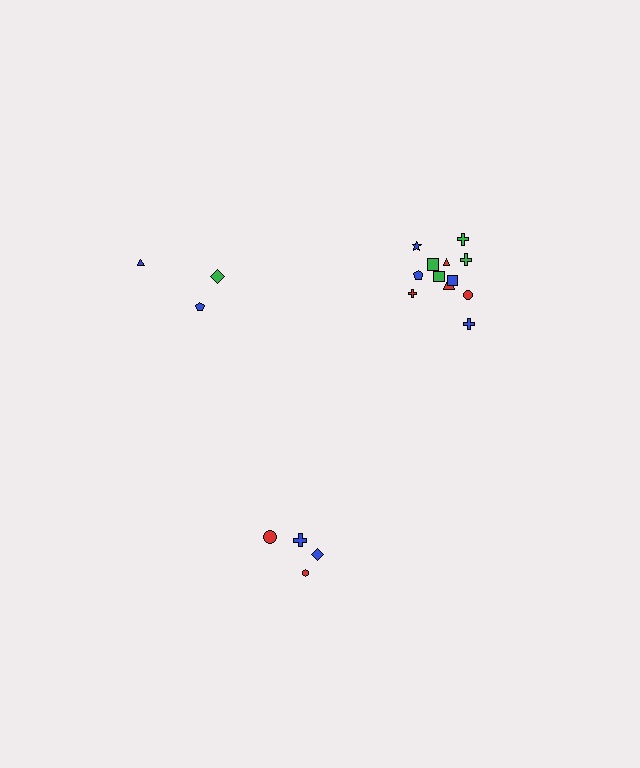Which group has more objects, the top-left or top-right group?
The top-right group.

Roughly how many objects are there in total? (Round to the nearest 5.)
Roughly 20 objects in total.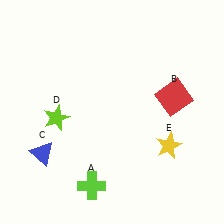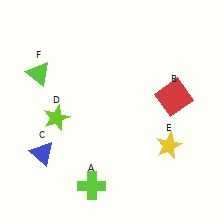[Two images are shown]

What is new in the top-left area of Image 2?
A lime triangle (F) was added in the top-left area of Image 2.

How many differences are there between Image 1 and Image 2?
There is 1 difference between the two images.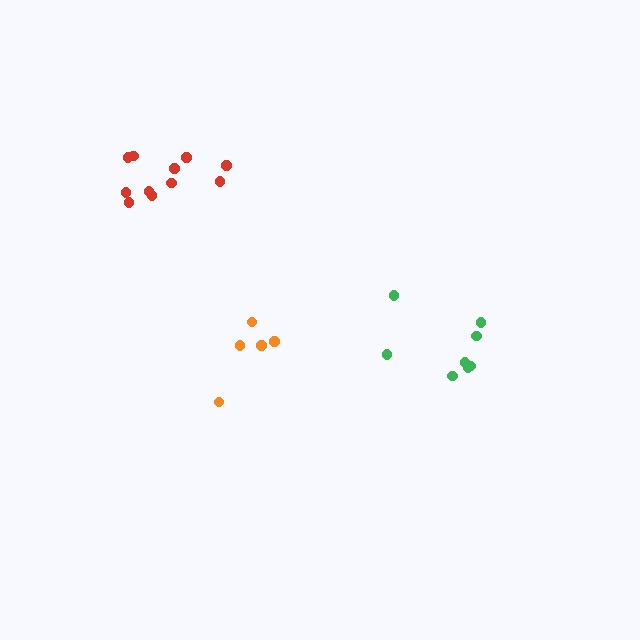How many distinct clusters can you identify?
There are 3 distinct clusters.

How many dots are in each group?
Group 1: 5 dots, Group 2: 8 dots, Group 3: 11 dots (24 total).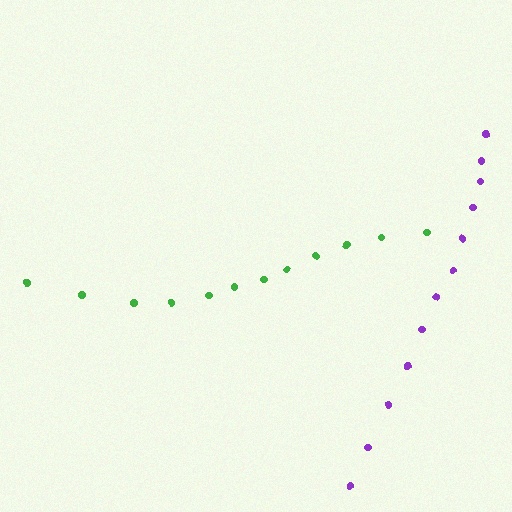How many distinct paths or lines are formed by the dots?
There are 2 distinct paths.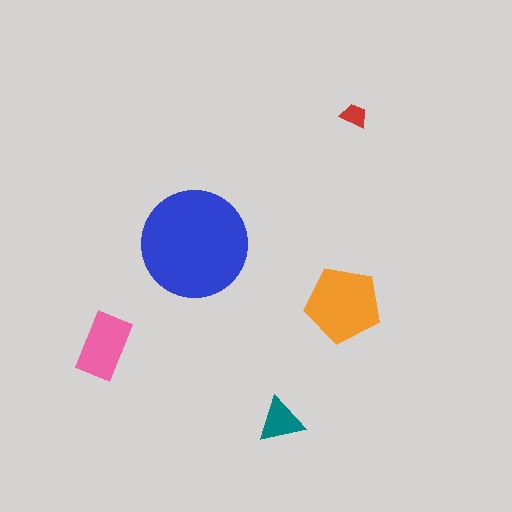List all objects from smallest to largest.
The red trapezoid, the teal triangle, the pink rectangle, the orange pentagon, the blue circle.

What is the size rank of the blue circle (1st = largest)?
1st.